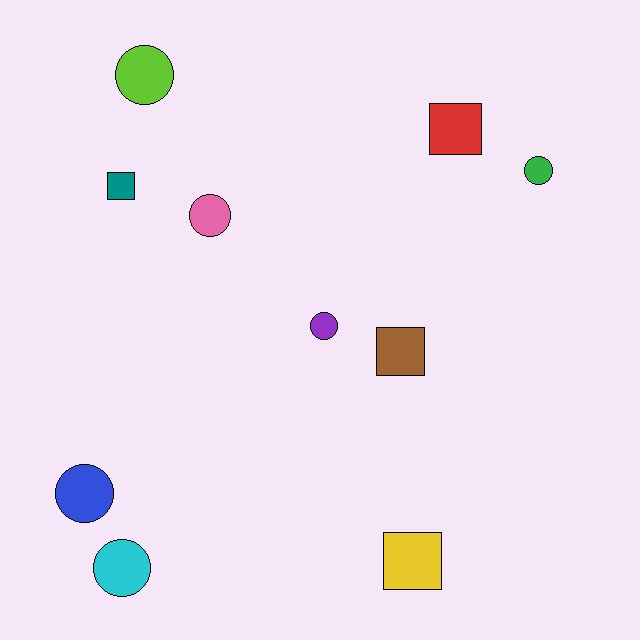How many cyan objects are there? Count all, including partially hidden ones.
There is 1 cyan object.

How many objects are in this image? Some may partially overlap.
There are 10 objects.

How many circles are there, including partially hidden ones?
There are 6 circles.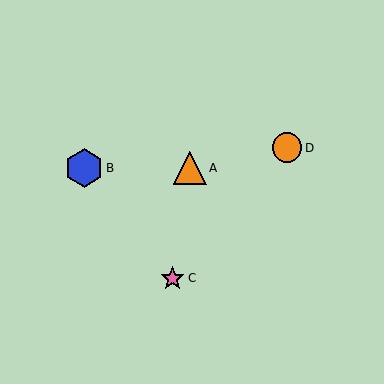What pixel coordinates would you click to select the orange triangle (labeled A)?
Click at (190, 168) to select the orange triangle A.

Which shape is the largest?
The blue hexagon (labeled B) is the largest.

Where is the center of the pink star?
The center of the pink star is at (173, 278).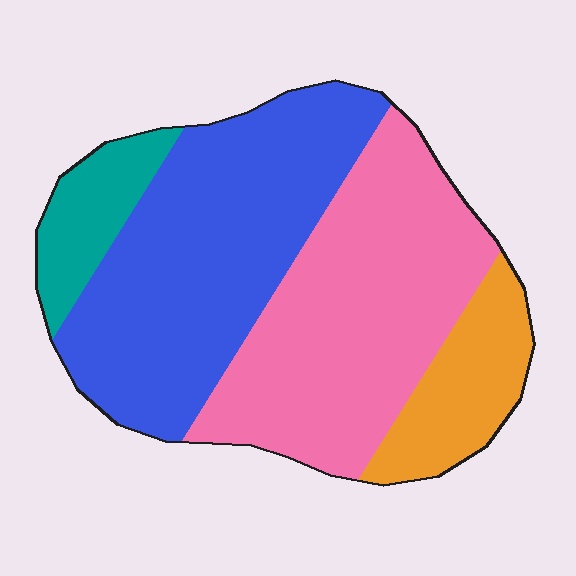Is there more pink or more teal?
Pink.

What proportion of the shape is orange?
Orange covers roughly 15% of the shape.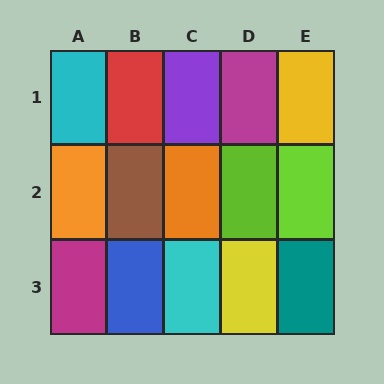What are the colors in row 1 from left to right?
Cyan, red, purple, magenta, yellow.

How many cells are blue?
1 cell is blue.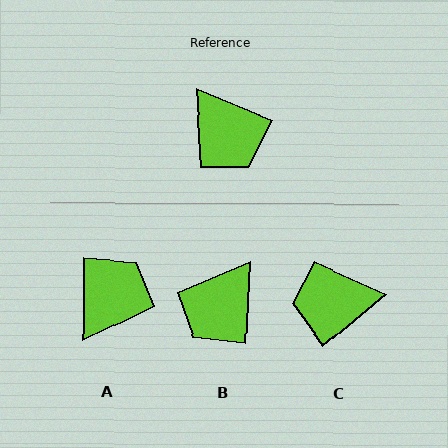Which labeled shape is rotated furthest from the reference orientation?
C, about 117 degrees away.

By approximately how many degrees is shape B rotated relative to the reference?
Approximately 70 degrees clockwise.